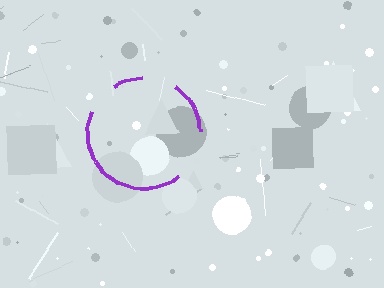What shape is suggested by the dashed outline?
The dashed outline suggests a circle.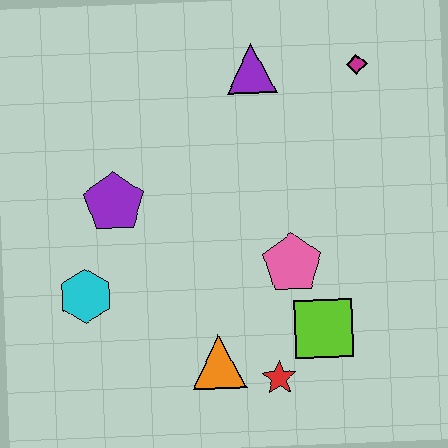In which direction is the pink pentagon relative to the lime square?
The pink pentagon is above the lime square.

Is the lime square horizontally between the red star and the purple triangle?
No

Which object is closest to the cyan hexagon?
The purple pentagon is closest to the cyan hexagon.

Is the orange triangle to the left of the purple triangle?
Yes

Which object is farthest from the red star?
The magenta diamond is farthest from the red star.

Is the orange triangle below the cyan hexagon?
Yes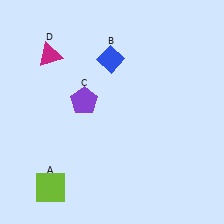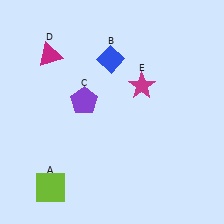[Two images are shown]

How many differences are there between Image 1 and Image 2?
There is 1 difference between the two images.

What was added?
A magenta star (E) was added in Image 2.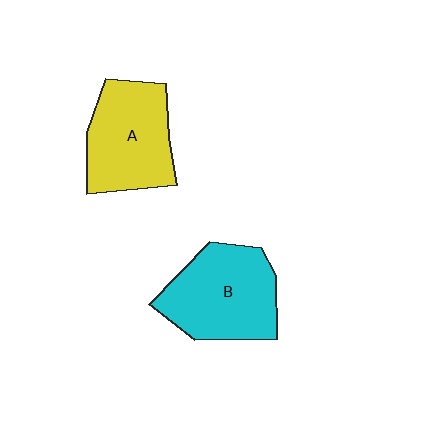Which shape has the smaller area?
Shape A (yellow).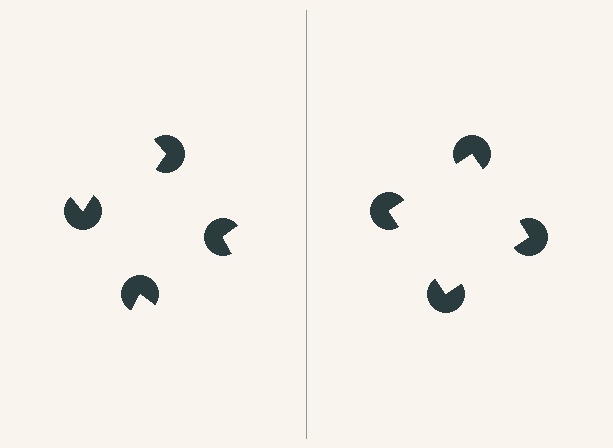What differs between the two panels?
The pac-man discs are positioned identically on both sides; only the wedge orientations differ. On the right they align to a square; on the left they are misaligned.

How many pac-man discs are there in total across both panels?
8 — 4 on each side.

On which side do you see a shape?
An illusory square appears on the right side. On the left side the wedge cuts are rotated, so no coherent shape forms.